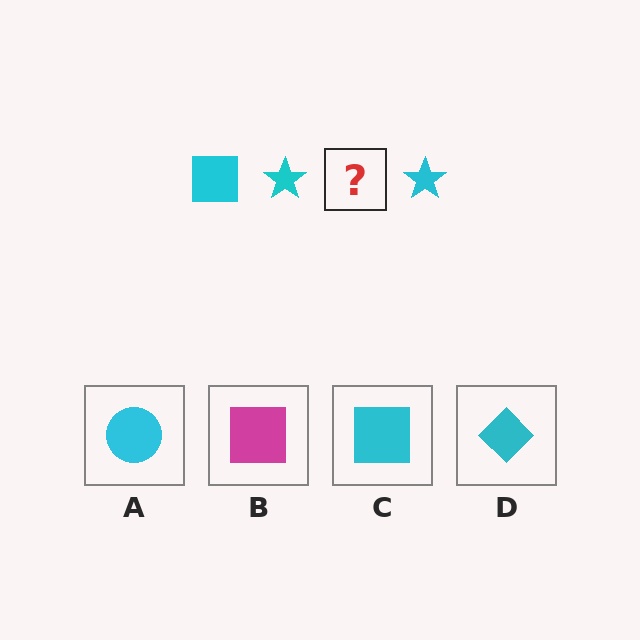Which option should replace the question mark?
Option C.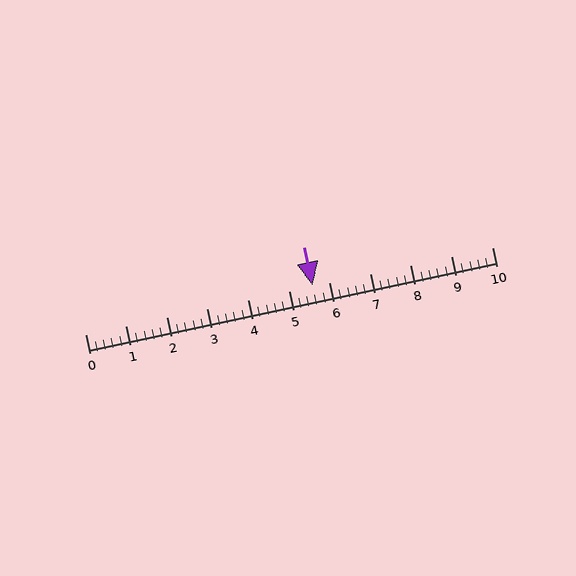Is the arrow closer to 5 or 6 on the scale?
The arrow is closer to 6.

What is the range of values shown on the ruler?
The ruler shows values from 0 to 10.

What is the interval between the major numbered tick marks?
The major tick marks are spaced 1 units apart.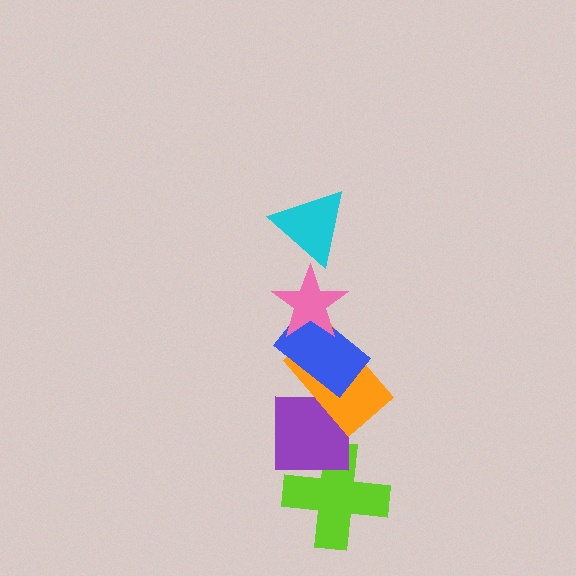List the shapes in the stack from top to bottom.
From top to bottom: the cyan triangle, the pink star, the blue rectangle, the orange rectangle, the purple square, the lime cross.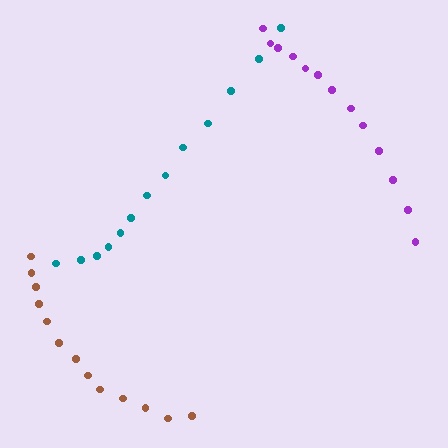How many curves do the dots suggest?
There are 3 distinct paths.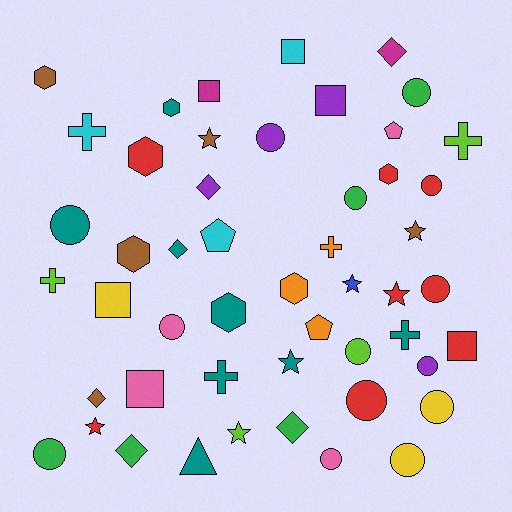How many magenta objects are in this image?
There are 2 magenta objects.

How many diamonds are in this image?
There are 6 diamonds.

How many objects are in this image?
There are 50 objects.